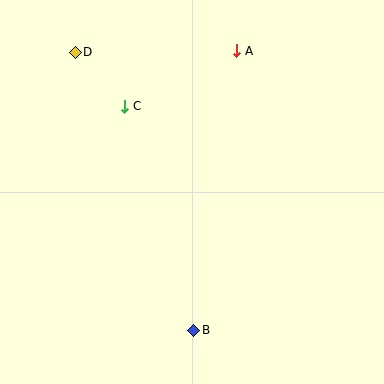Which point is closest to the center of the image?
Point C at (125, 106) is closest to the center.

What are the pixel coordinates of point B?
Point B is at (194, 330).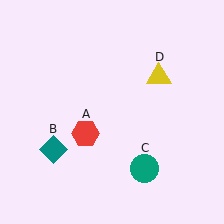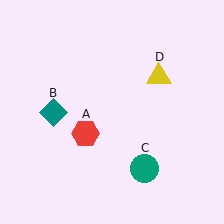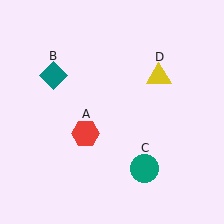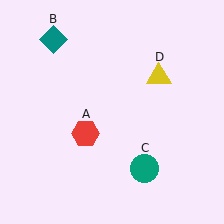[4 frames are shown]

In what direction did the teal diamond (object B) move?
The teal diamond (object B) moved up.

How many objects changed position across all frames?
1 object changed position: teal diamond (object B).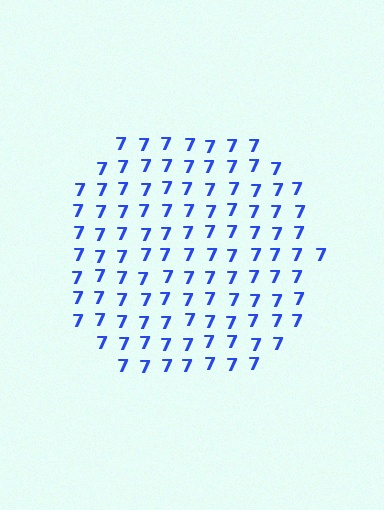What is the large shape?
The large shape is a circle.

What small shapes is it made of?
It is made of small digit 7's.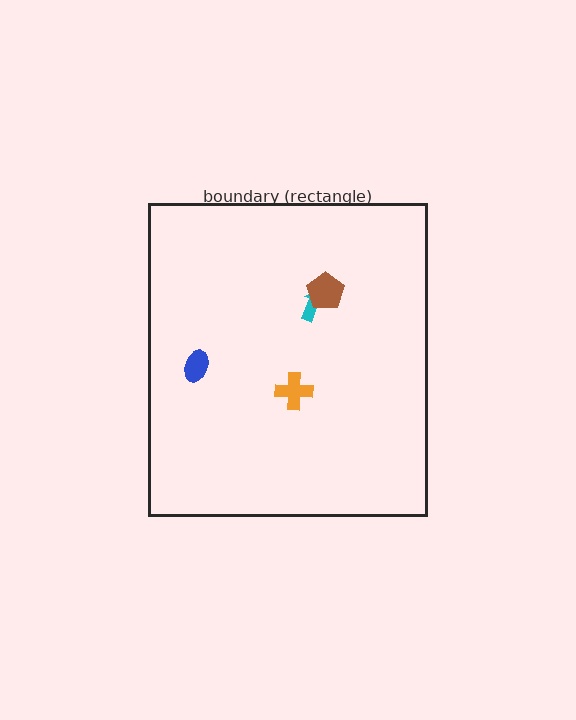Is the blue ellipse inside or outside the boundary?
Inside.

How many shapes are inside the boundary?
4 inside, 0 outside.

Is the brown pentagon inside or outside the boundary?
Inside.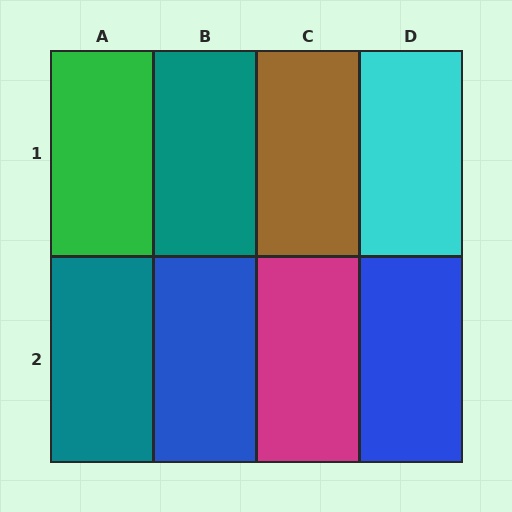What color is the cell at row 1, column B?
Teal.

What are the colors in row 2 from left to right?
Teal, blue, magenta, blue.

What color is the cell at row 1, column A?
Green.